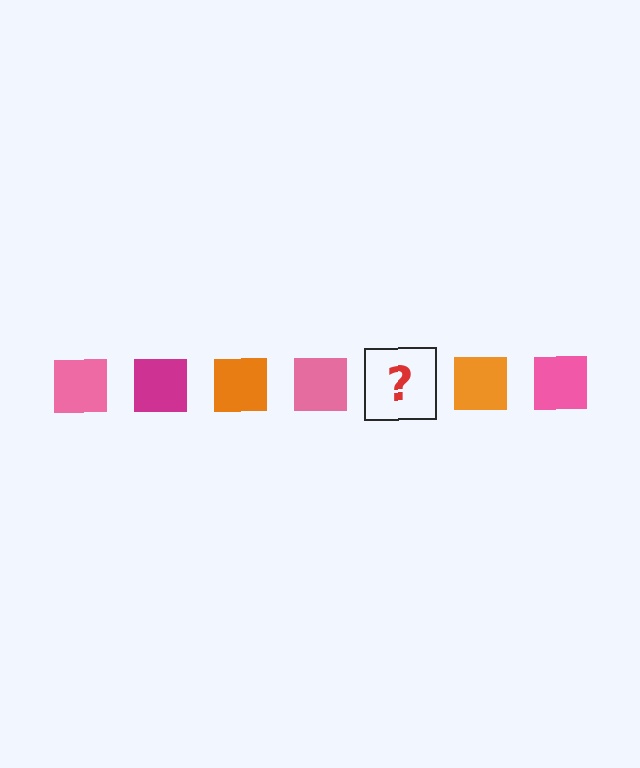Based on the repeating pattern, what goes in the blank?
The blank should be a magenta square.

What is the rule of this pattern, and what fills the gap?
The rule is that the pattern cycles through pink, magenta, orange squares. The gap should be filled with a magenta square.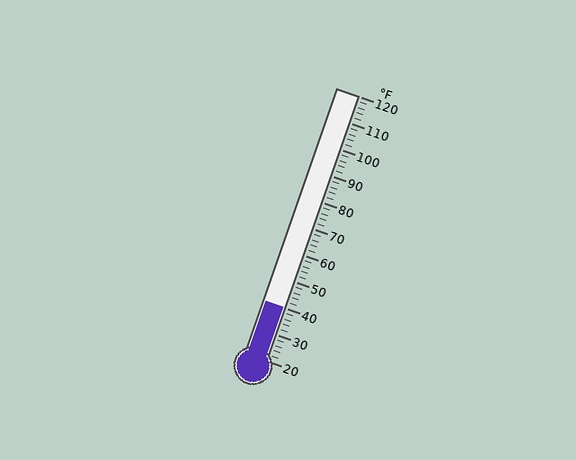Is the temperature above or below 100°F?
The temperature is below 100°F.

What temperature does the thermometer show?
The thermometer shows approximately 40°F.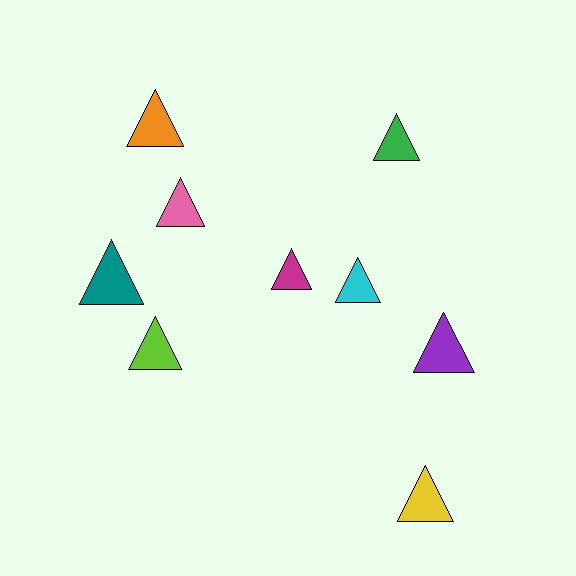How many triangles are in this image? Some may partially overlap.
There are 9 triangles.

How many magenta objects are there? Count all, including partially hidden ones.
There is 1 magenta object.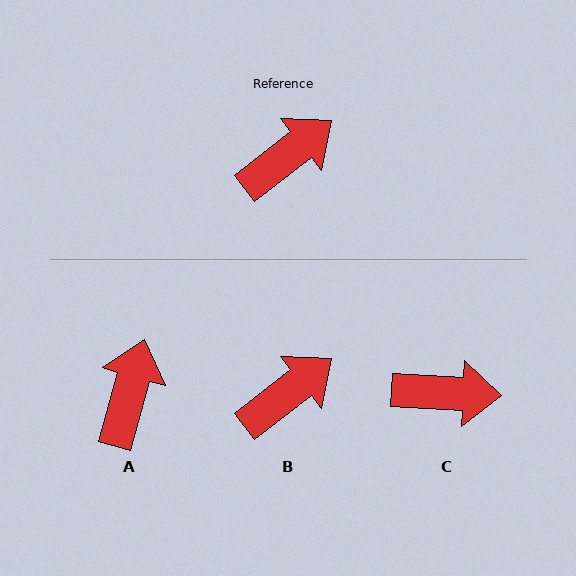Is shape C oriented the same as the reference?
No, it is off by about 41 degrees.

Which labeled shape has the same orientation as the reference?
B.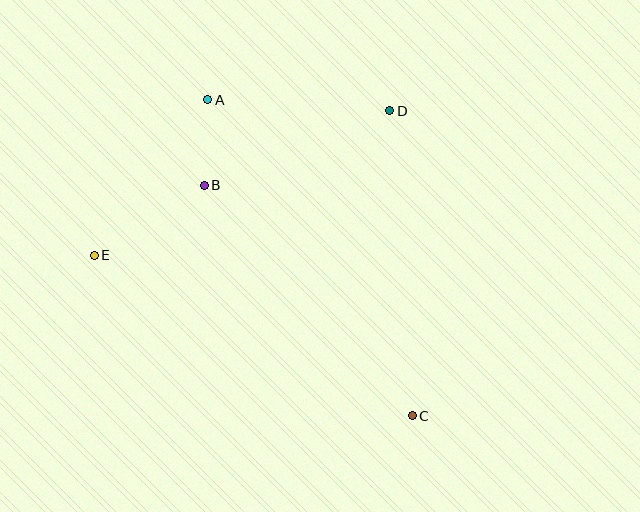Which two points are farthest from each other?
Points A and C are farthest from each other.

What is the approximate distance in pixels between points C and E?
The distance between C and E is approximately 356 pixels.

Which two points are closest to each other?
Points A and B are closest to each other.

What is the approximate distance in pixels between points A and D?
The distance between A and D is approximately 182 pixels.